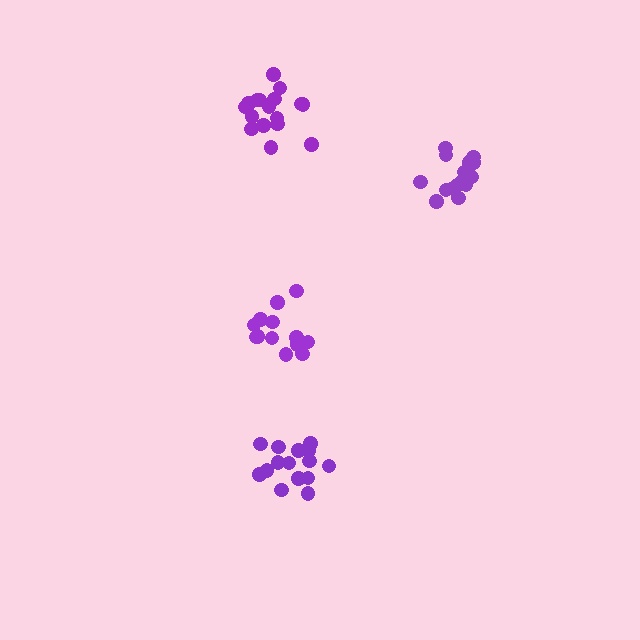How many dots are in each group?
Group 1: 13 dots, Group 2: 18 dots, Group 3: 15 dots, Group 4: 16 dots (62 total).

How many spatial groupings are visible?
There are 4 spatial groupings.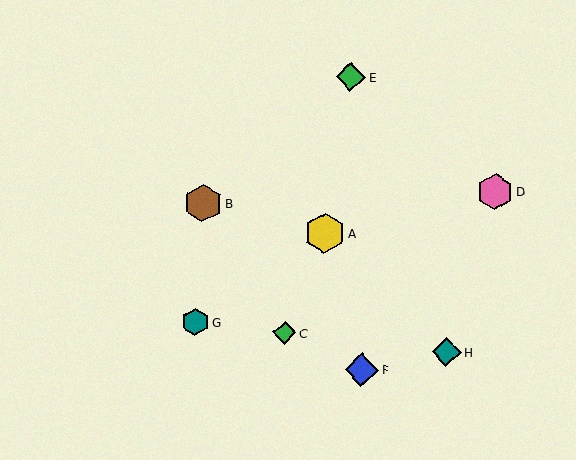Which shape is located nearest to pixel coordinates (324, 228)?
The yellow hexagon (labeled A) at (325, 233) is nearest to that location.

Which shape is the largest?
The yellow hexagon (labeled A) is the largest.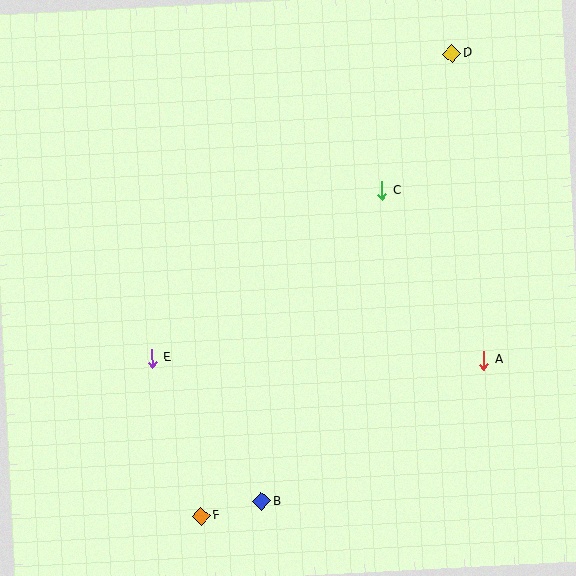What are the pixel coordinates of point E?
Point E is at (152, 358).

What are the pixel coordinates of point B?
Point B is at (262, 501).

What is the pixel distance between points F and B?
The distance between F and B is 62 pixels.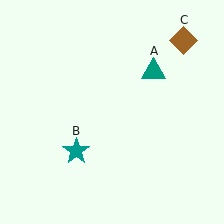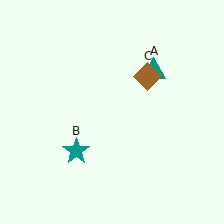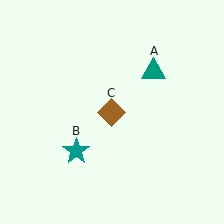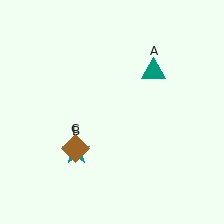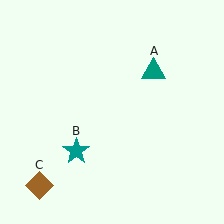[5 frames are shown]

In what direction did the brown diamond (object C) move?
The brown diamond (object C) moved down and to the left.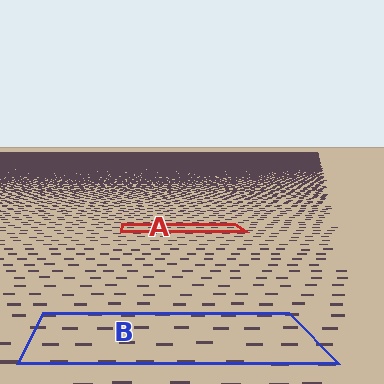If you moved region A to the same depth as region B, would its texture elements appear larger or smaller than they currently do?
They would appear larger. At a closer depth, the same texture elements are projected at a bigger on-screen size.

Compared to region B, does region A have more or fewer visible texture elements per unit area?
Region A has more texture elements per unit area — they are packed more densely because it is farther away.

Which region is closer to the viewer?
Region B is closer. The texture elements there are larger and more spread out.